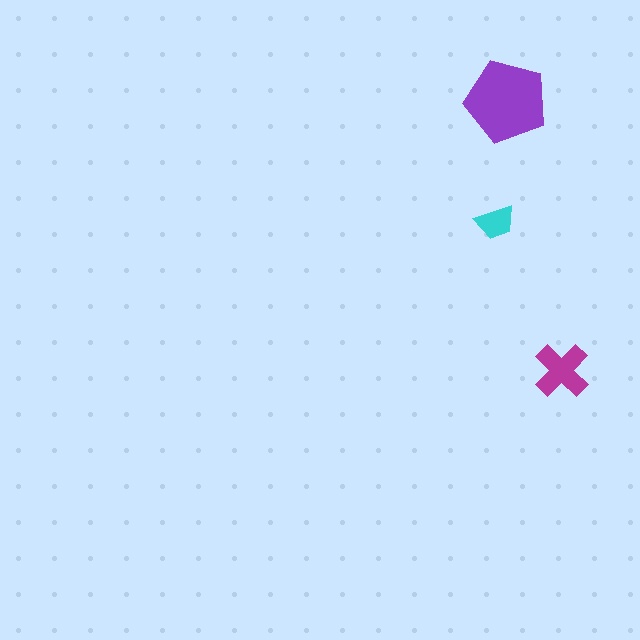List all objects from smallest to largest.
The cyan trapezoid, the magenta cross, the purple pentagon.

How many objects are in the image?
There are 3 objects in the image.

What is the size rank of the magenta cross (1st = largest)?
2nd.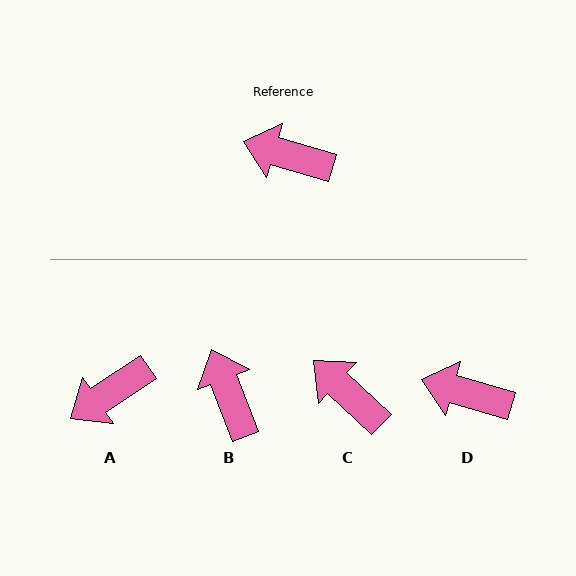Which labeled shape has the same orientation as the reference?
D.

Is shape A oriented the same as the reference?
No, it is off by about 50 degrees.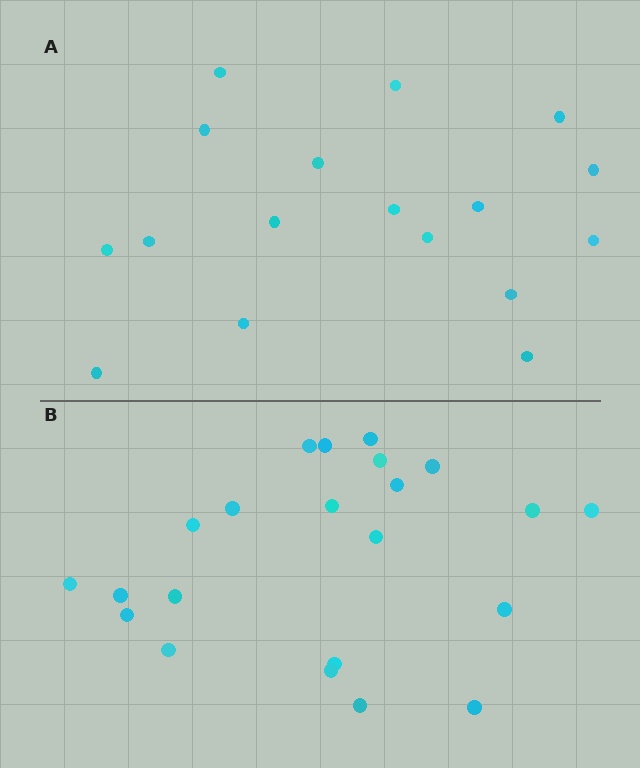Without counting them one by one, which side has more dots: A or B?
Region B (the bottom region) has more dots.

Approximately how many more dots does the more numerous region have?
Region B has about 5 more dots than region A.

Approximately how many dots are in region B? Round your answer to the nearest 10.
About 20 dots. (The exact count is 22, which rounds to 20.)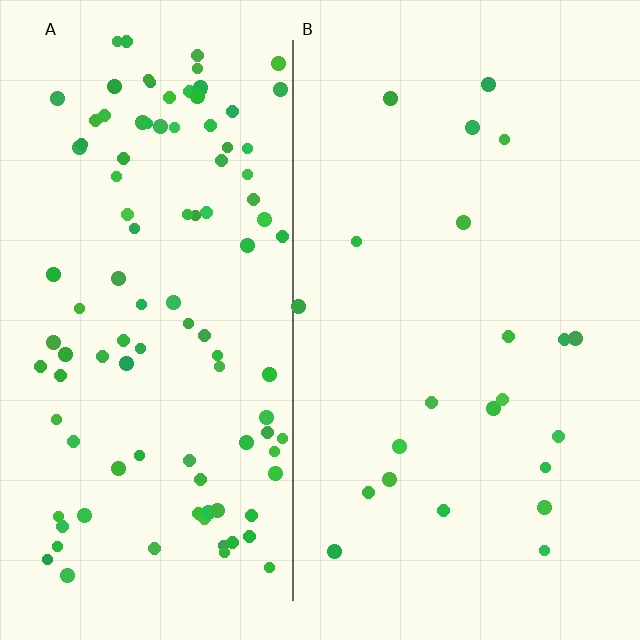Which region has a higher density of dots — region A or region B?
A (the left).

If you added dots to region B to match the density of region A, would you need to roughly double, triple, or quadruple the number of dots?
Approximately quadruple.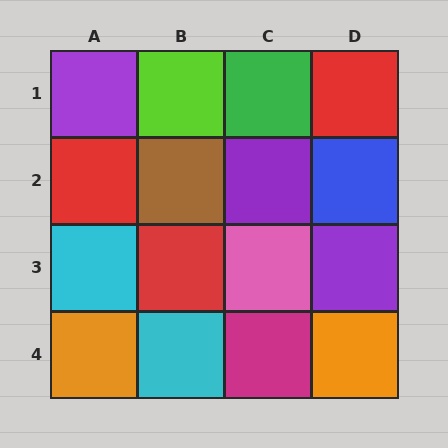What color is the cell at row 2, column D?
Blue.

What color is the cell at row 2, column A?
Red.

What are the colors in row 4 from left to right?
Orange, cyan, magenta, orange.